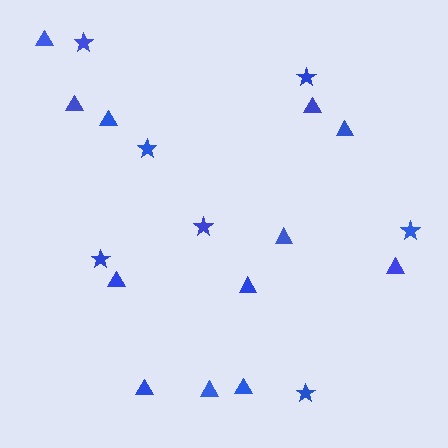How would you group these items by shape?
There are 2 groups: one group of triangles (12) and one group of stars (7).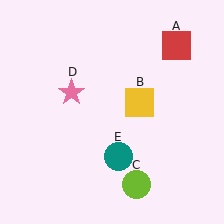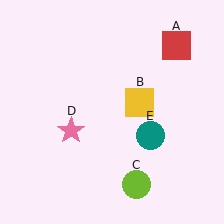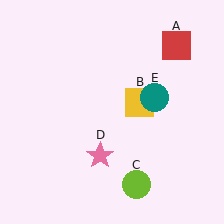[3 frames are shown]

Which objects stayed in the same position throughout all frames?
Red square (object A) and yellow square (object B) and lime circle (object C) remained stationary.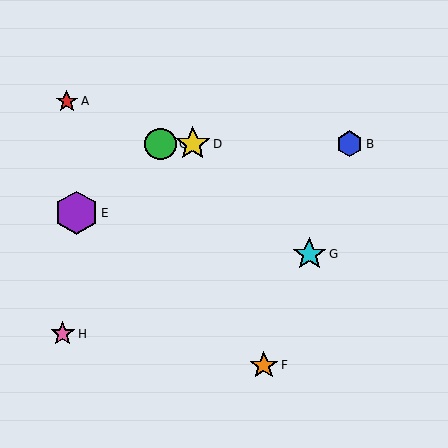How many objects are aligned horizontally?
3 objects (B, C, D) are aligned horizontally.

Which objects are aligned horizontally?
Objects B, C, D are aligned horizontally.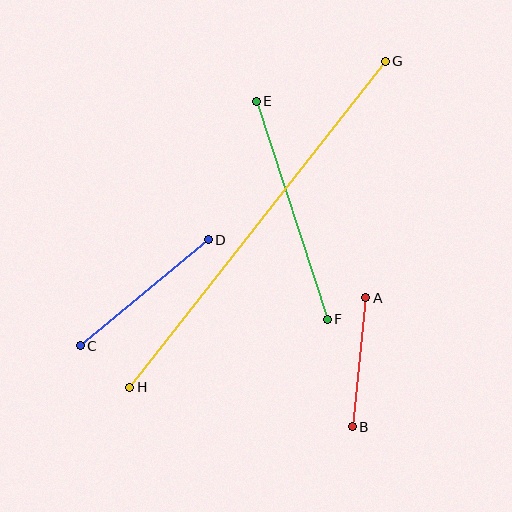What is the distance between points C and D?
The distance is approximately 167 pixels.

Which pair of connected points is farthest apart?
Points G and H are farthest apart.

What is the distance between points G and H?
The distance is approximately 414 pixels.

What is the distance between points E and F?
The distance is approximately 229 pixels.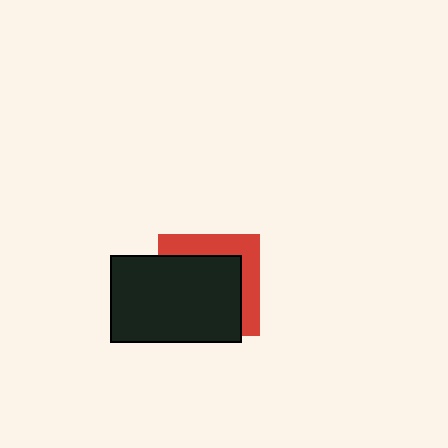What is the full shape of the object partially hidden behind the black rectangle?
The partially hidden object is a red square.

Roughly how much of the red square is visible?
A small part of it is visible (roughly 35%).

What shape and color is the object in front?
The object in front is a black rectangle.